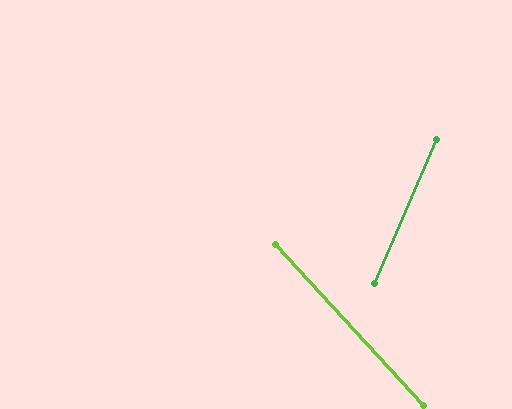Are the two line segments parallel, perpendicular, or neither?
Neither parallel nor perpendicular — they differ by about 66°.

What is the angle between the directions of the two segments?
Approximately 66 degrees.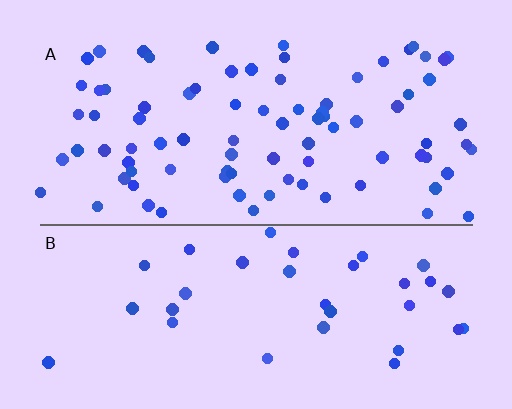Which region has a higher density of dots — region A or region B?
A (the top).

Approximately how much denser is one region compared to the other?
Approximately 2.4× — region A over region B.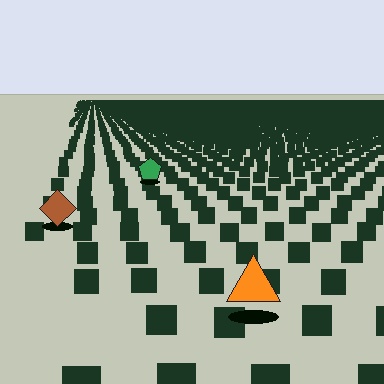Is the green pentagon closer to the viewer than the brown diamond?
No. The brown diamond is closer — you can tell from the texture gradient: the ground texture is coarser near it.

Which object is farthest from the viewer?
The green pentagon is farthest from the viewer. It appears smaller and the ground texture around it is denser.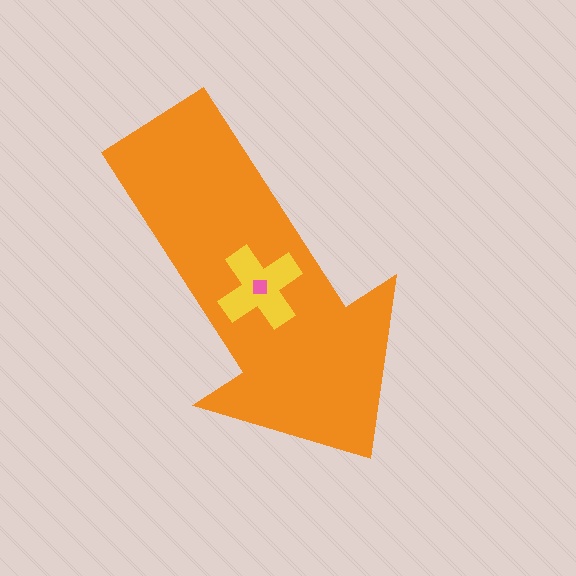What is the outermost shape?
The orange arrow.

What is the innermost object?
The pink square.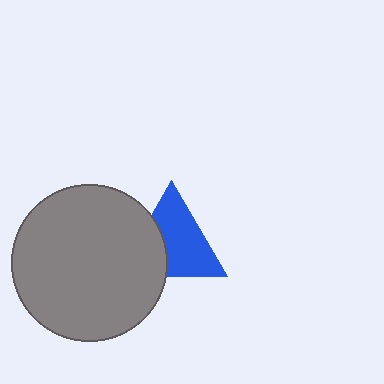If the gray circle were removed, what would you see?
You would see the complete blue triangle.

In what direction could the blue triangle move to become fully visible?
The blue triangle could move right. That would shift it out from behind the gray circle entirely.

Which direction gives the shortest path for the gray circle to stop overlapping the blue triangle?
Moving left gives the shortest separation.